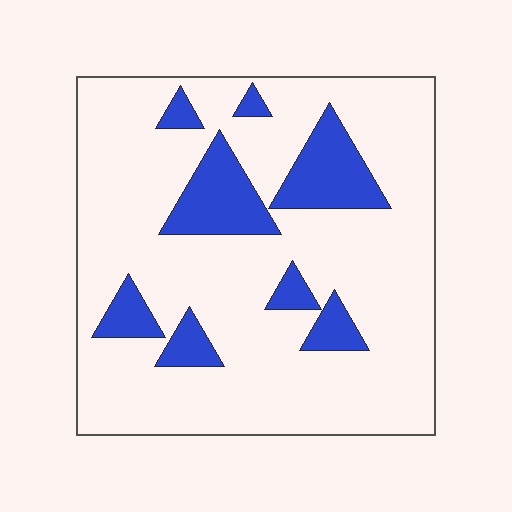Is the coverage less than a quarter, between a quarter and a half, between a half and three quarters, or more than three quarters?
Less than a quarter.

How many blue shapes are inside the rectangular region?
8.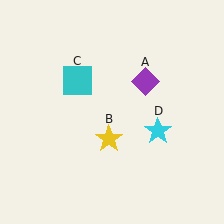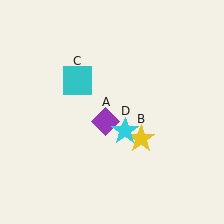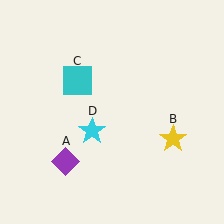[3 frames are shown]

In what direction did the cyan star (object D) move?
The cyan star (object D) moved left.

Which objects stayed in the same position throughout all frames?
Cyan square (object C) remained stationary.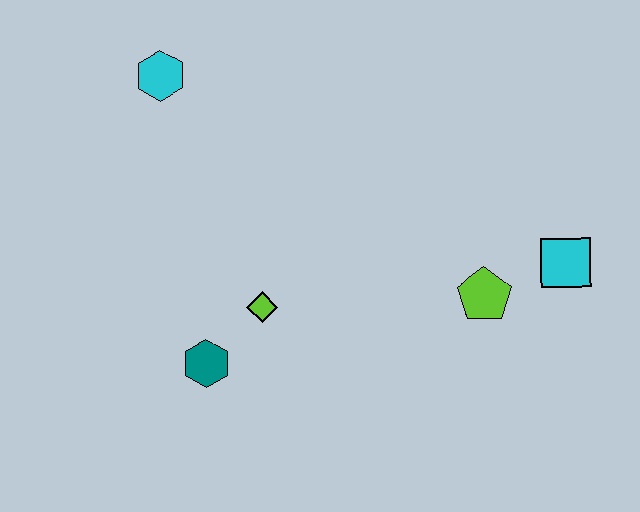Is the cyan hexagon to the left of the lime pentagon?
Yes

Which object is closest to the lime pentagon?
The cyan square is closest to the lime pentagon.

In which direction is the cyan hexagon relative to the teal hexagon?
The cyan hexagon is above the teal hexagon.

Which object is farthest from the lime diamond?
The cyan square is farthest from the lime diamond.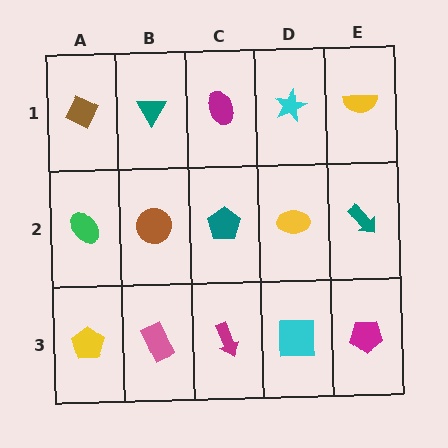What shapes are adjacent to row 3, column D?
A yellow ellipse (row 2, column D), a magenta arrow (row 3, column C), a magenta pentagon (row 3, column E).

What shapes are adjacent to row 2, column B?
A teal triangle (row 1, column B), a pink rectangle (row 3, column B), a green ellipse (row 2, column A), a teal pentagon (row 2, column C).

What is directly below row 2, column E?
A magenta pentagon.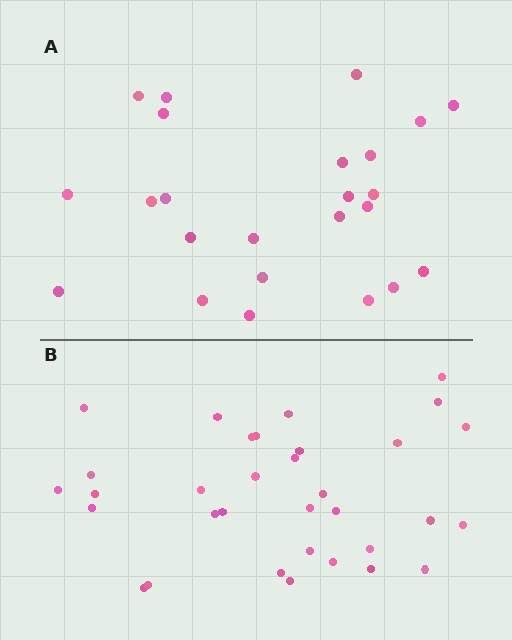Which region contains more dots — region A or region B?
Region B (the bottom region) has more dots.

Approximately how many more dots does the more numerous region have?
Region B has roughly 8 or so more dots than region A.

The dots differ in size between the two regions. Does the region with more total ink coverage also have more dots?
No. Region A has more total ink coverage because its dots are larger, but region B actually contains more individual dots. Total area can be misleading — the number of items is what matters here.